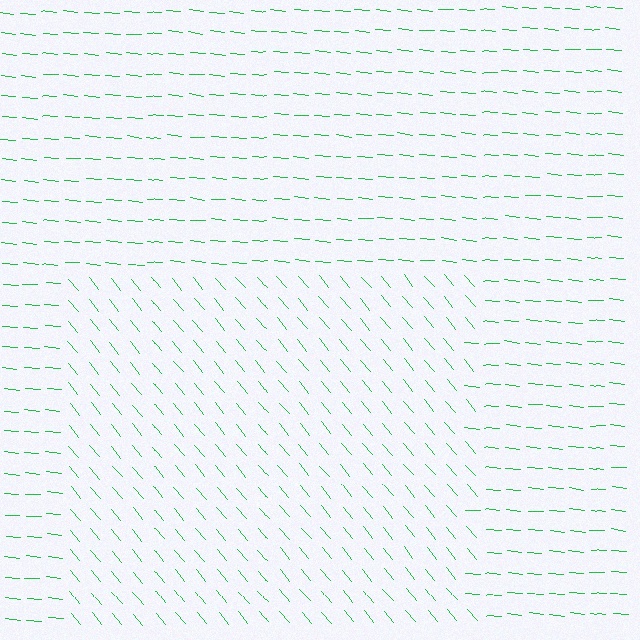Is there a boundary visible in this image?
Yes, there is a texture boundary formed by a change in line orientation.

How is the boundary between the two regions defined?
The boundary is defined purely by a change in line orientation (approximately 45 degrees difference). All lines are the same color and thickness.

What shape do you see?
I see a rectangle.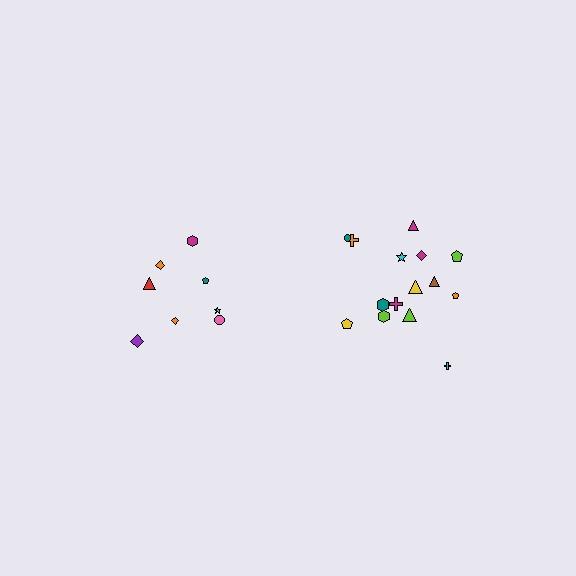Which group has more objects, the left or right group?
The right group.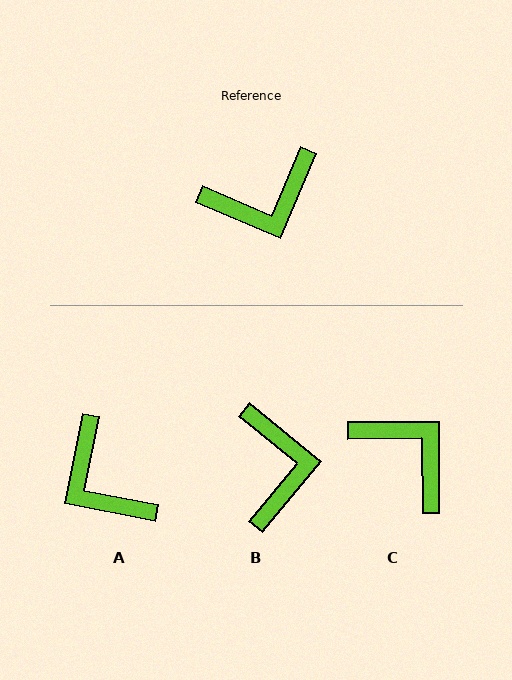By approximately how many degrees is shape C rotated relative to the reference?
Approximately 113 degrees counter-clockwise.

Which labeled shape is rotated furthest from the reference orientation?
C, about 113 degrees away.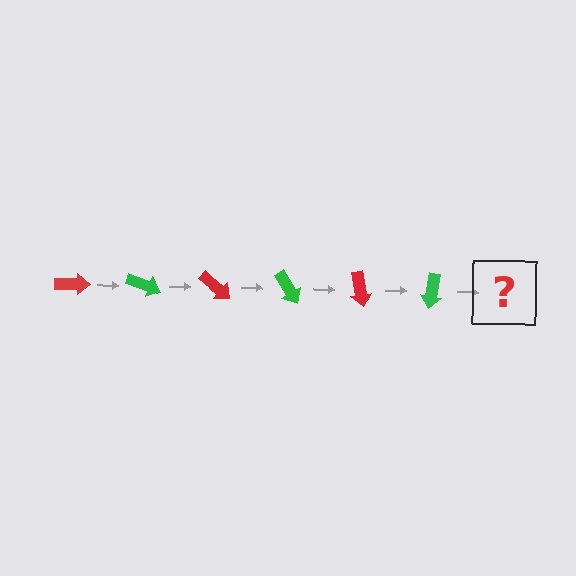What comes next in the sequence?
The next element should be a red arrow, rotated 120 degrees from the start.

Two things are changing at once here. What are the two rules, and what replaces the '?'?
The two rules are that it rotates 20 degrees each step and the color cycles through red and green. The '?' should be a red arrow, rotated 120 degrees from the start.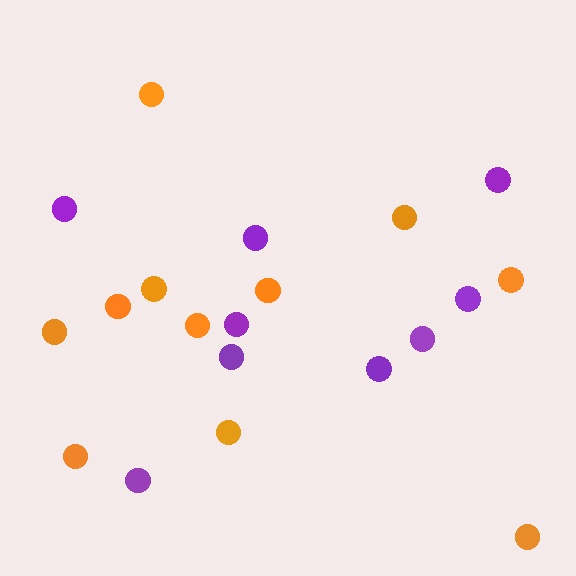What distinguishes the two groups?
There are 2 groups: one group of purple circles (9) and one group of orange circles (11).